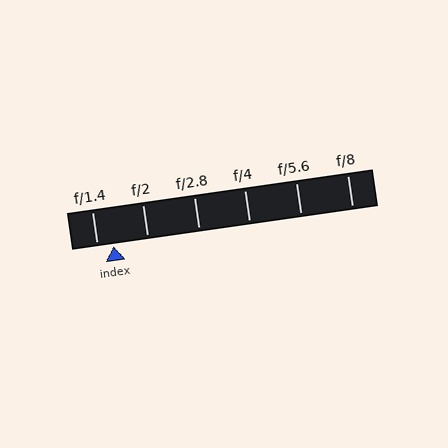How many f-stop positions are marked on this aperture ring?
There are 6 f-stop positions marked.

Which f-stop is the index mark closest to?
The index mark is closest to f/1.4.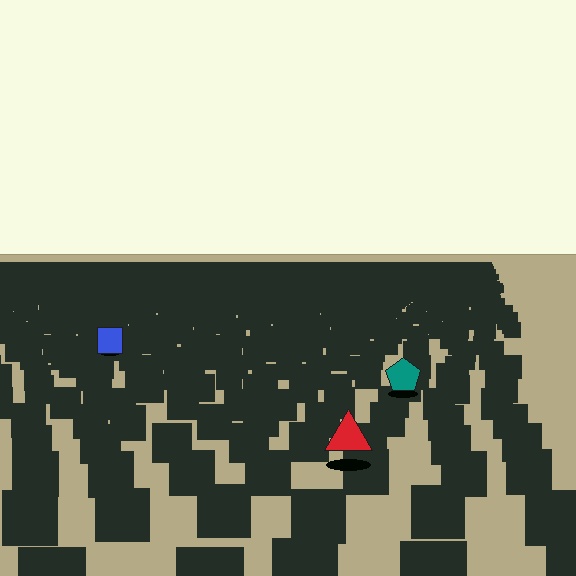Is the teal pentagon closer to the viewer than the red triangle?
No. The red triangle is closer — you can tell from the texture gradient: the ground texture is coarser near it.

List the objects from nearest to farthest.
From nearest to farthest: the red triangle, the teal pentagon, the blue square.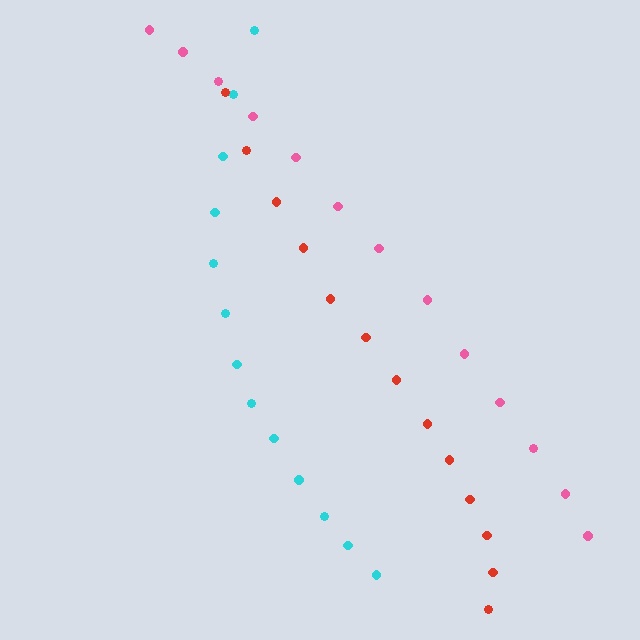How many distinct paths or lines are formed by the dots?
There are 3 distinct paths.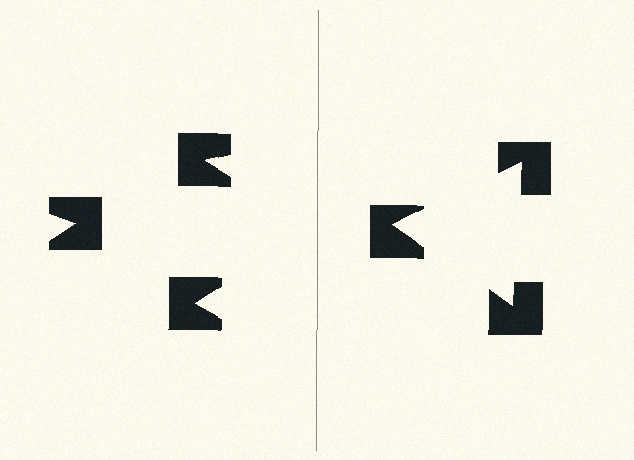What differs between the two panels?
The notched squares are positioned identically on both sides; only the wedge orientations differ. On the right they align to a triangle; on the left they are misaligned.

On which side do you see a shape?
An illusory triangle appears on the right side. On the left side the wedge cuts are rotated, so no coherent shape forms.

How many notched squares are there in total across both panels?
6 — 3 on each side.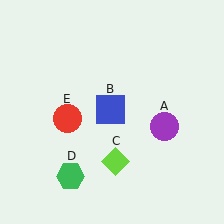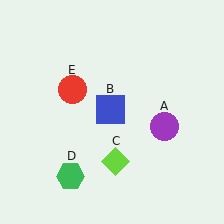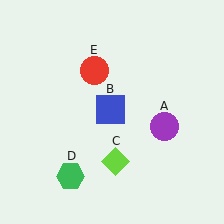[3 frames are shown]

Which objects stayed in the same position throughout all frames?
Purple circle (object A) and blue square (object B) and lime diamond (object C) and green hexagon (object D) remained stationary.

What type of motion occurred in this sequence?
The red circle (object E) rotated clockwise around the center of the scene.